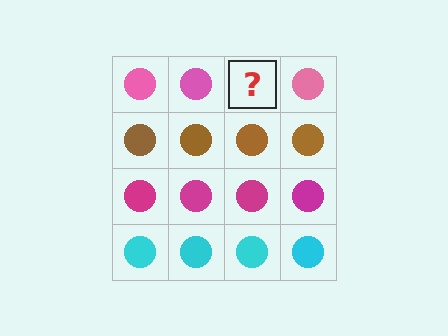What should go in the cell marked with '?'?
The missing cell should contain a pink circle.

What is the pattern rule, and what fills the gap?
The rule is that each row has a consistent color. The gap should be filled with a pink circle.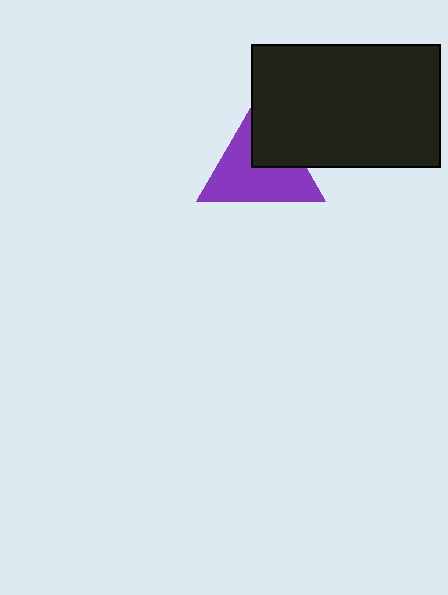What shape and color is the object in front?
The object in front is a black rectangle.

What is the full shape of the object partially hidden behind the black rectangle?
The partially hidden object is a purple triangle.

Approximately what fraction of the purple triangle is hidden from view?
Roughly 34% of the purple triangle is hidden behind the black rectangle.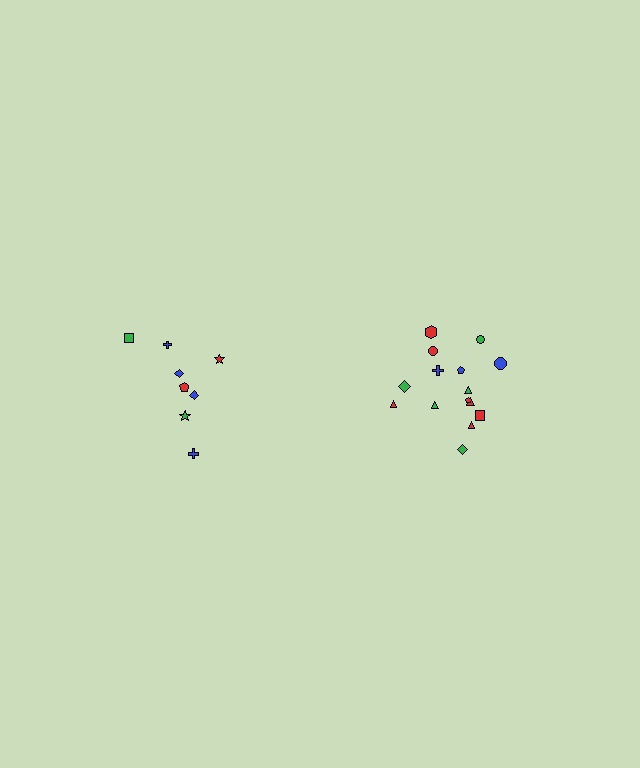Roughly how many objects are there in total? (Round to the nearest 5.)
Roughly 25 objects in total.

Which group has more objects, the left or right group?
The right group.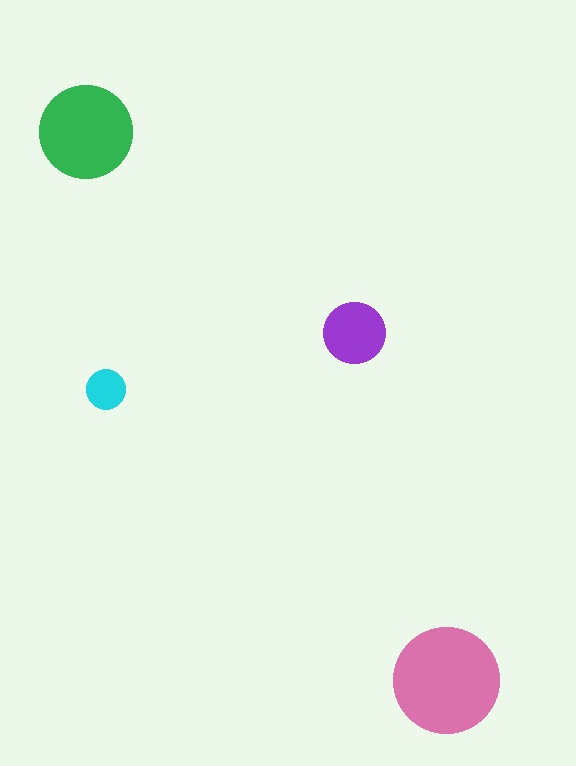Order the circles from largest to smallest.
the pink one, the green one, the purple one, the cyan one.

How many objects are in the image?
There are 4 objects in the image.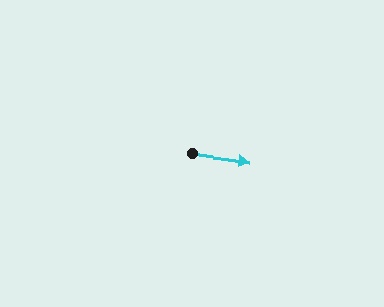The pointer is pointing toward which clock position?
Roughly 3 o'clock.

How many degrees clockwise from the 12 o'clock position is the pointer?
Approximately 98 degrees.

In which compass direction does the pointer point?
East.